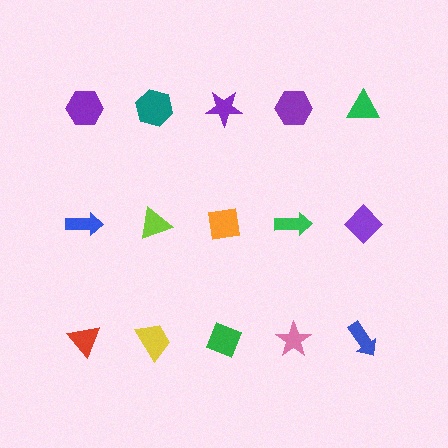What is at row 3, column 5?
A blue arrow.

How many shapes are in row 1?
5 shapes.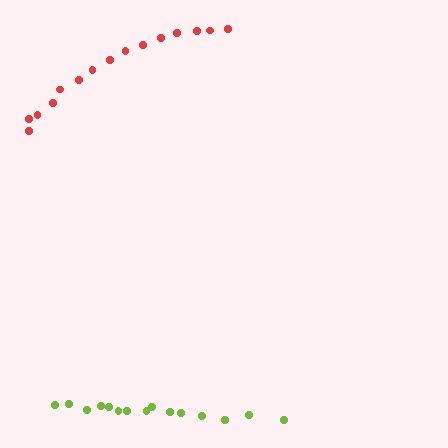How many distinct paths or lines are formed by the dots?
There are 2 distinct paths.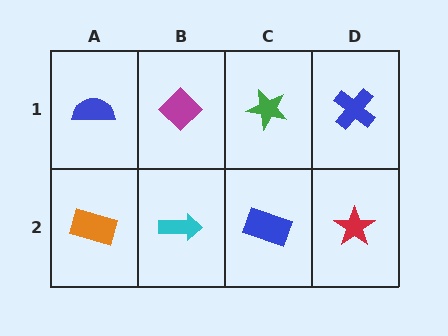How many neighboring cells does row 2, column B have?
3.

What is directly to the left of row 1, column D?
A green star.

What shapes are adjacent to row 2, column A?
A blue semicircle (row 1, column A), a cyan arrow (row 2, column B).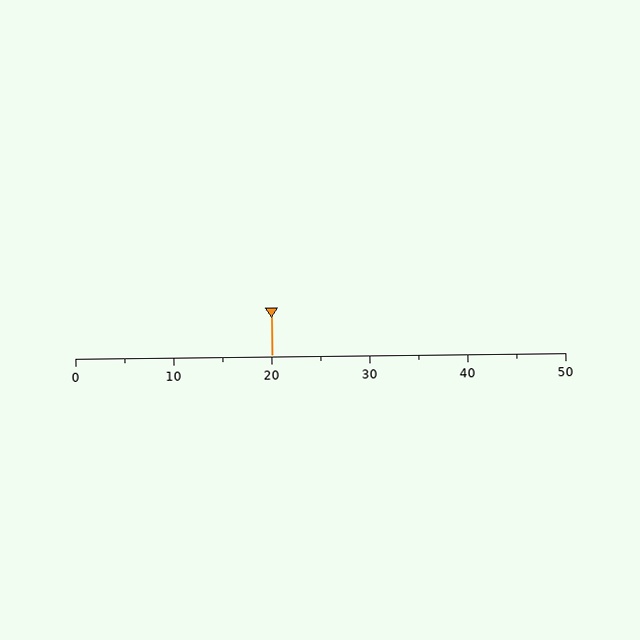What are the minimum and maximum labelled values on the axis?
The axis runs from 0 to 50.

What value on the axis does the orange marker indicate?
The marker indicates approximately 20.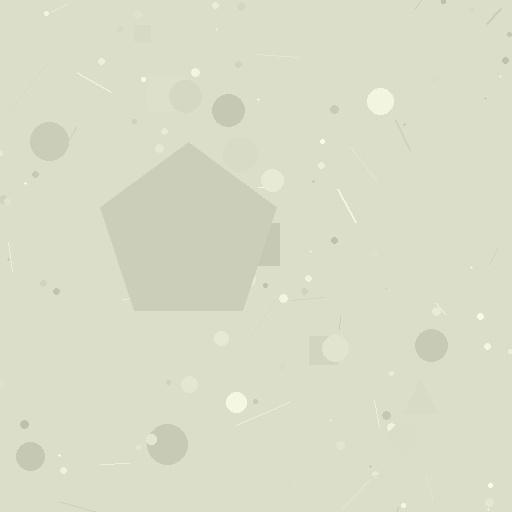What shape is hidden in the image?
A pentagon is hidden in the image.